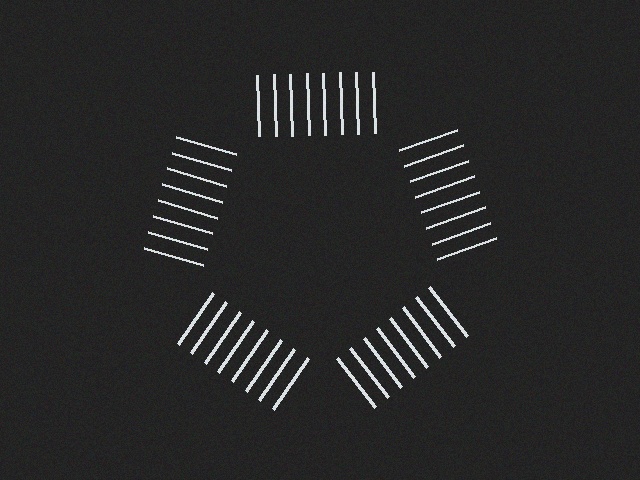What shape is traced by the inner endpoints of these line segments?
An illusory pentagon — the line segments terminate on its edges but no continuous stroke is drawn.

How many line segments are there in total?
40 — 8 along each of the 5 edges.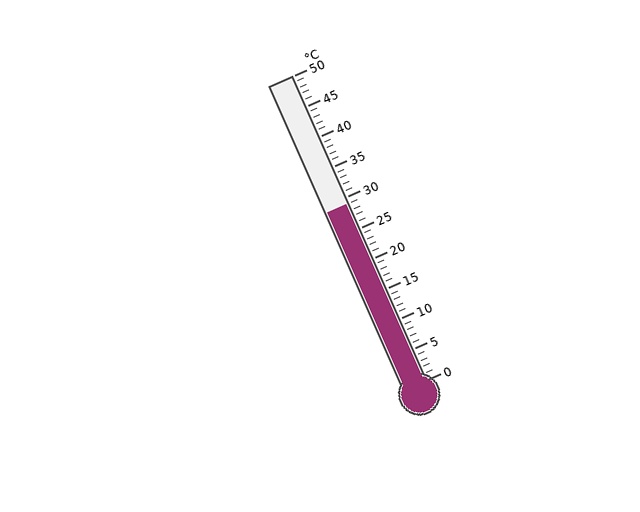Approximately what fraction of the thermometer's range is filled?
The thermometer is filled to approximately 60% of its range.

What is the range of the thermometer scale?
The thermometer scale ranges from 0°C to 50°C.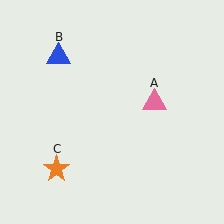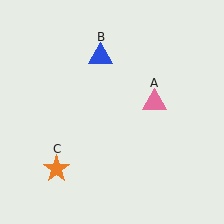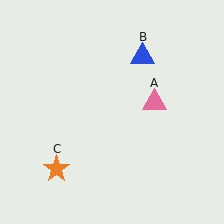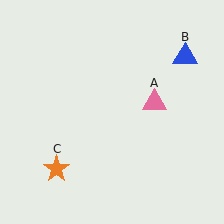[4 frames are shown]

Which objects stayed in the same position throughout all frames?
Pink triangle (object A) and orange star (object C) remained stationary.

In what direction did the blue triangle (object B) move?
The blue triangle (object B) moved right.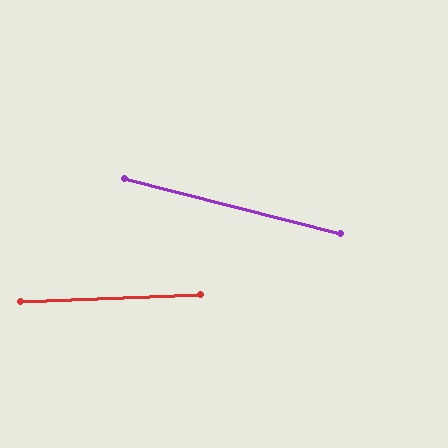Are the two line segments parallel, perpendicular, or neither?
Neither parallel nor perpendicular — they differ by about 17°.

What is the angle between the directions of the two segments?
Approximately 17 degrees.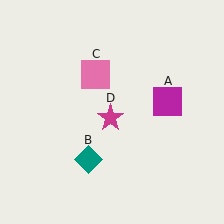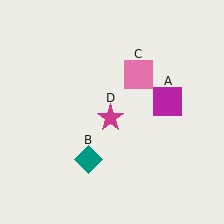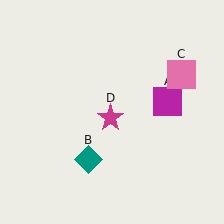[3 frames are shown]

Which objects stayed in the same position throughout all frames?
Magenta square (object A) and teal diamond (object B) and magenta star (object D) remained stationary.